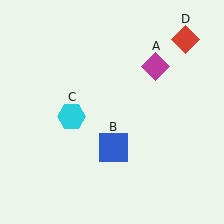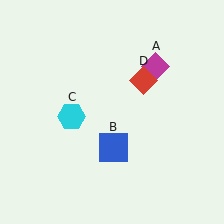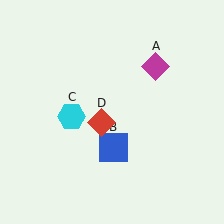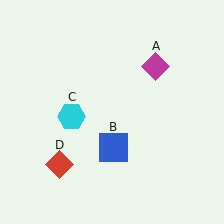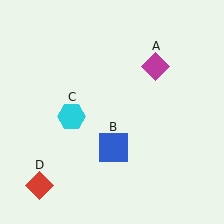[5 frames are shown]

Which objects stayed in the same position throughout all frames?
Magenta diamond (object A) and blue square (object B) and cyan hexagon (object C) remained stationary.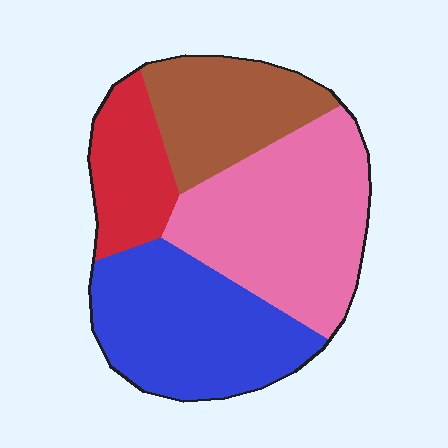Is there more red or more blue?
Blue.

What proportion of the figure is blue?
Blue covers around 30% of the figure.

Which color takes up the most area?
Pink, at roughly 35%.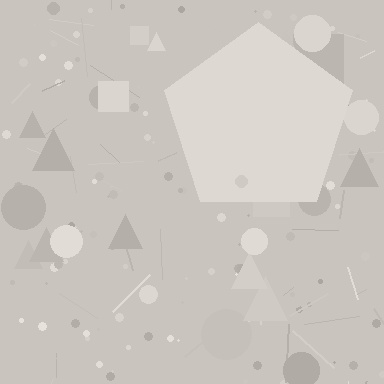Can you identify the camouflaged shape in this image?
The camouflaged shape is a pentagon.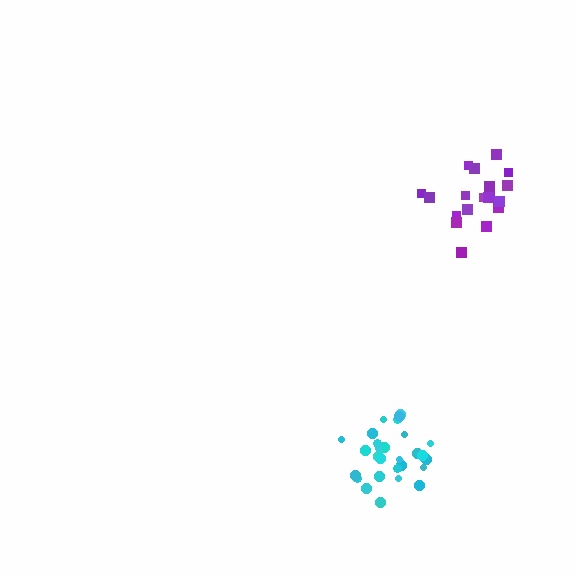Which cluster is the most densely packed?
Cyan.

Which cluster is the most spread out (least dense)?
Purple.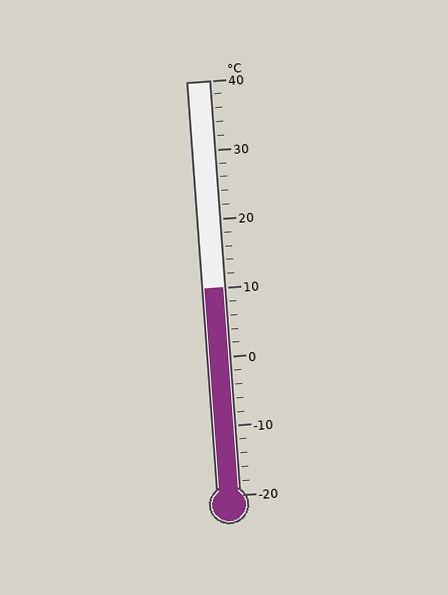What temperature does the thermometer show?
The thermometer shows approximately 10°C.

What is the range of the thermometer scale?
The thermometer scale ranges from -20°C to 40°C.